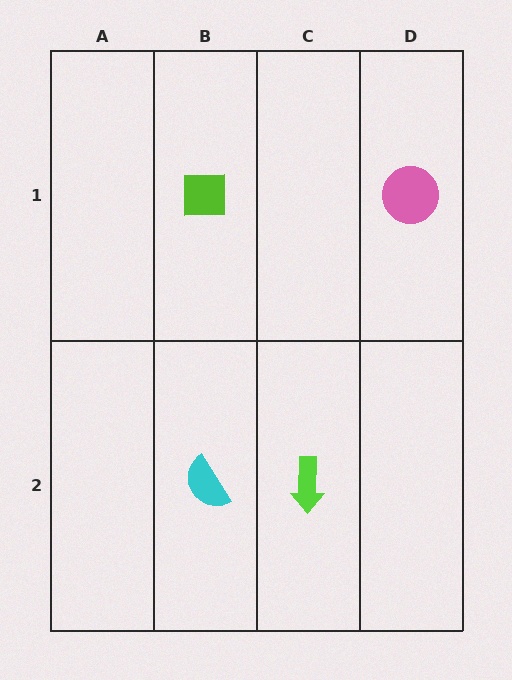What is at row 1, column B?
A lime square.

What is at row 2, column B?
A cyan semicircle.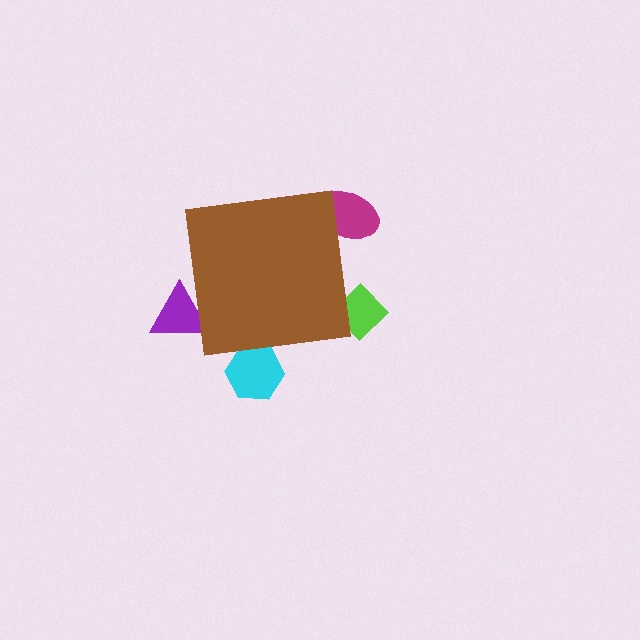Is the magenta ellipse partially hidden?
Yes, the magenta ellipse is partially hidden behind the brown square.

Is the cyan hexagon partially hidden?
Yes, the cyan hexagon is partially hidden behind the brown square.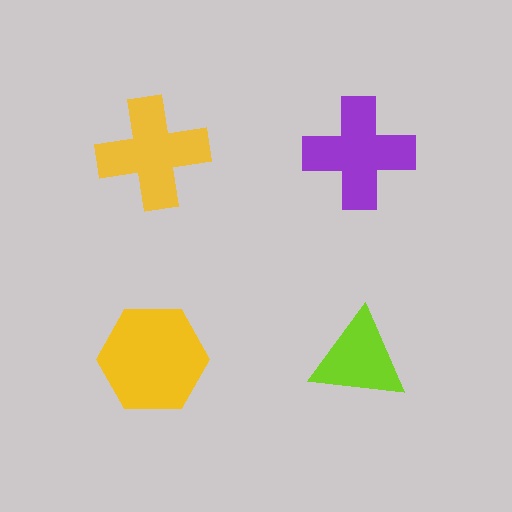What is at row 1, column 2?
A purple cross.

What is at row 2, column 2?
A lime triangle.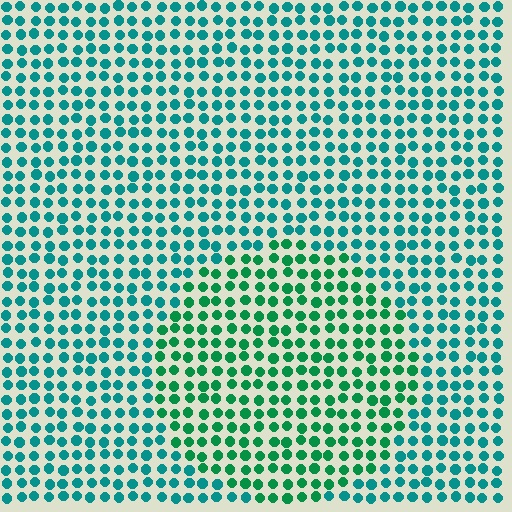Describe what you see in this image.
The image is filled with small teal elements in a uniform arrangement. A circle-shaped region is visible where the elements are tinted to a slightly different hue, forming a subtle color boundary.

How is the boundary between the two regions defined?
The boundary is defined purely by a slight shift in hue (about 31 degrees). Spacing, size, and orientation are identical on both sides.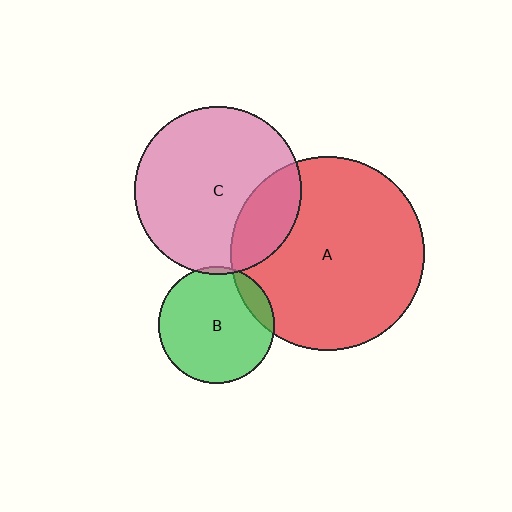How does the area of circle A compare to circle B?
Approximately 2.8 times.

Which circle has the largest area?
Circle A (red).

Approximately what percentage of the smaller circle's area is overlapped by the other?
Approximately 20%.